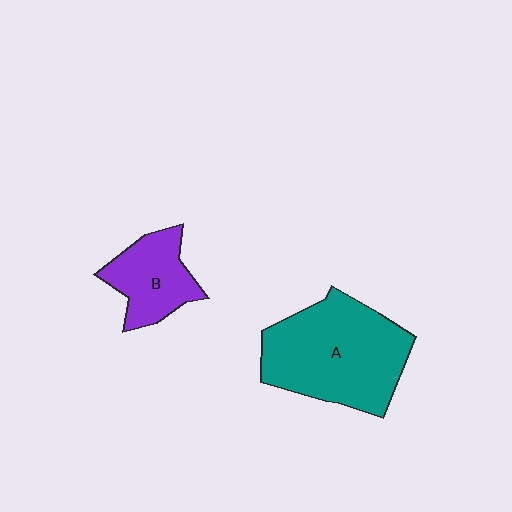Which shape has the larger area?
Shape A (teal).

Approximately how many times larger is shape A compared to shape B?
Approximately 2.1 times.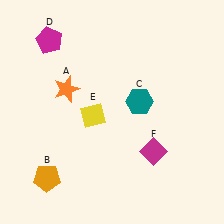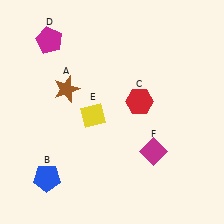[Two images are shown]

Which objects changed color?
A changed from orange to brown. B changed from orange to blue. C changed from teal to red.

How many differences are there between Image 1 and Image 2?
There are 3 differences between the two images.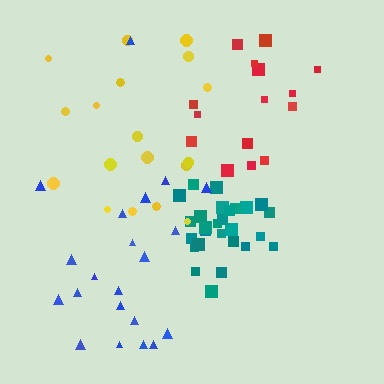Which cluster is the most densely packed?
Teal.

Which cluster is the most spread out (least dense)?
Yellow.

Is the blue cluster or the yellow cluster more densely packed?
Blue.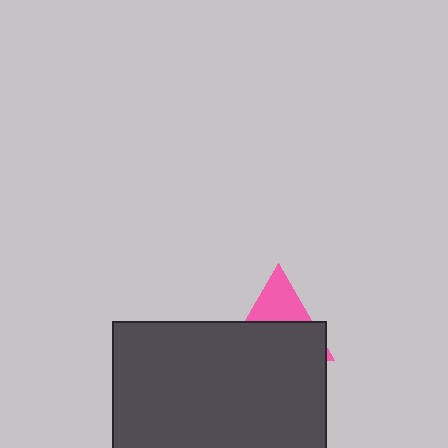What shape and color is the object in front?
The object in front is a dark gray rectangle.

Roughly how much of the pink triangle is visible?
A small part of it is visible (roughly 36%).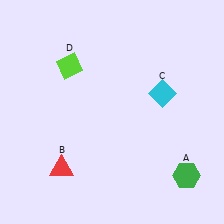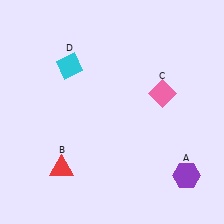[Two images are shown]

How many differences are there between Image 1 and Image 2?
There are 3 differences between the two images.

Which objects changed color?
A changed from green to purple. C changed from cyan to pink. D changed from lime to cyan.